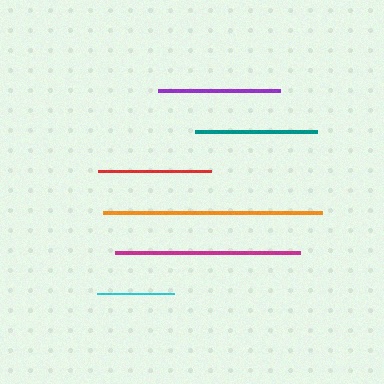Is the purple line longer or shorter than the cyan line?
The purple line is longer than the cyan line.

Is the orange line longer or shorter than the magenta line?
The orange line is longer than the magenta line.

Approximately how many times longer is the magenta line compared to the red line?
The magenta line is approximately 1.6 times the length of the red line.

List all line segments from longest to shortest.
From longest to shortest: orange, magenta, purple, teal, red, cyan.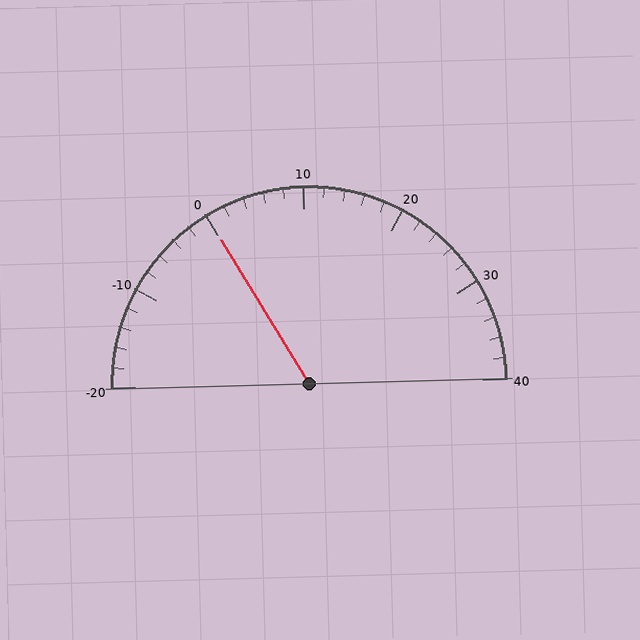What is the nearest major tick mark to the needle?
The nearest major tick mark is 0.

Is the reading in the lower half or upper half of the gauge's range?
The reading is in the lower half of the range (-20 to 40).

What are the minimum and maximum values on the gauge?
The gauge ranges from -20 to 40.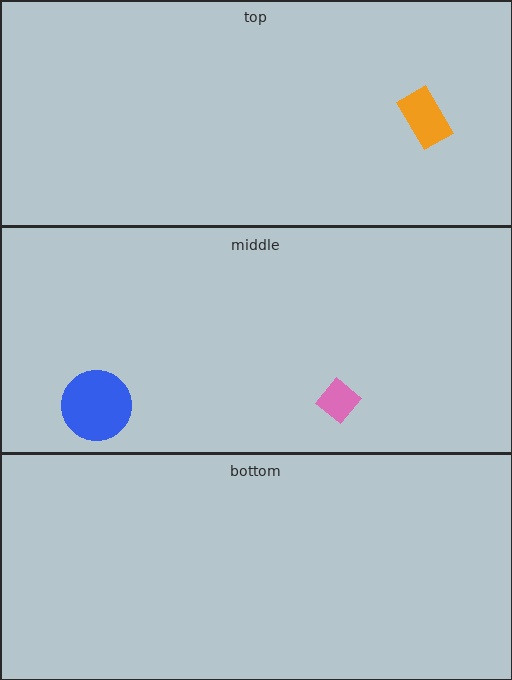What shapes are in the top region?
The orange rectangle.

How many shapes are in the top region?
1.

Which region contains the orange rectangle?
The top region.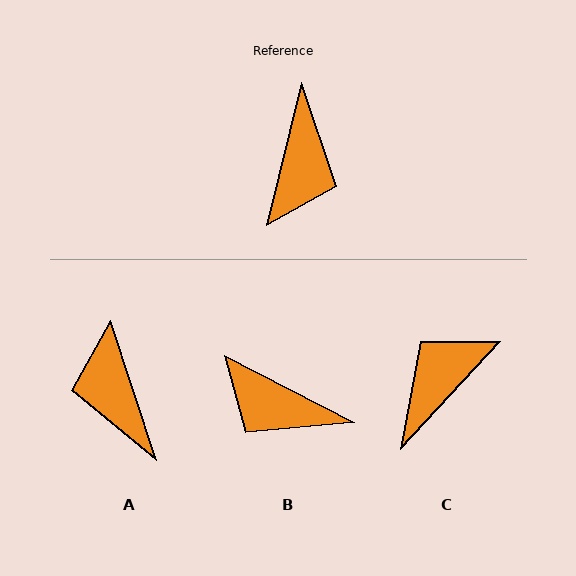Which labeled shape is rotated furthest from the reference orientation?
C, about 151 degrees away.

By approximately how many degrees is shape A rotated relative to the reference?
Approximately 148 degrees clockwise.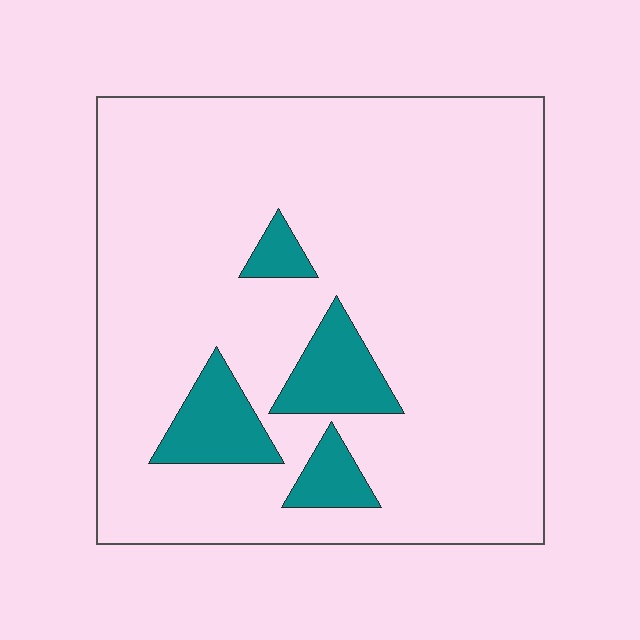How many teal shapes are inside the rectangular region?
4.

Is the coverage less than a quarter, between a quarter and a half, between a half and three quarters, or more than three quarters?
Less than a quarter.